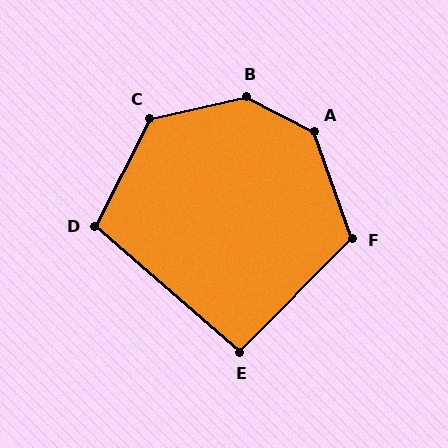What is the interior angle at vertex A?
Approximately 137 degrees (obtuse).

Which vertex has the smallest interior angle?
E, at approximately 94 degrees.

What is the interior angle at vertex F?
Approximately 116 degrees (obtuse).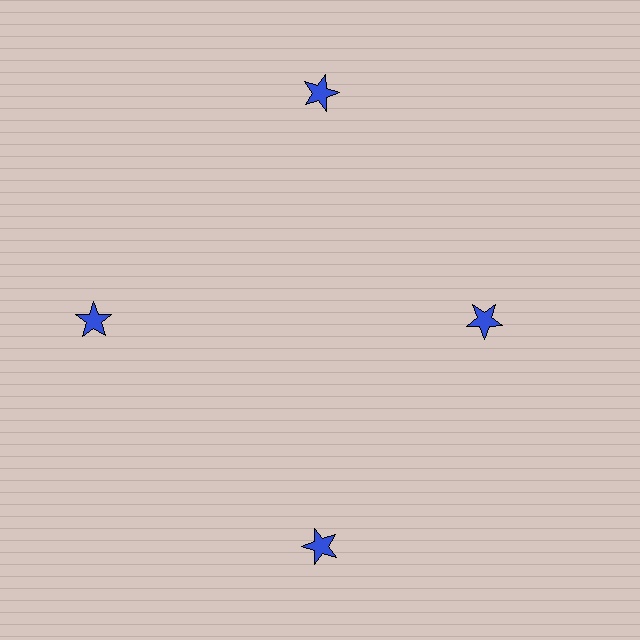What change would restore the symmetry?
The symmetry would be restored by moving it outward, back onto the ring so that all 4 stars sit at equal angles and equal distance from the center.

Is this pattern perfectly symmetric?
No. The 4 blue stars are arranged in a ring, but one element near the 3 o'clock position is pulled inward toward the center, breaking the 4-fold rotational symmetry.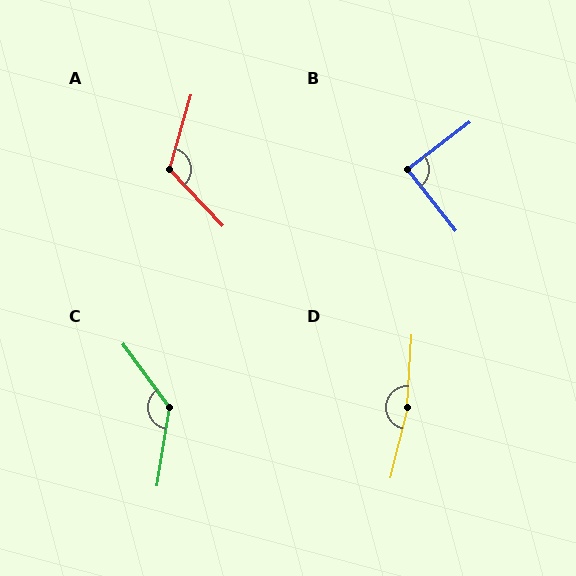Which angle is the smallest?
B, at approximately 90 degrees.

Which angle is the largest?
D, at approximately 170 degrees.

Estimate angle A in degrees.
Approximately 121 degrees.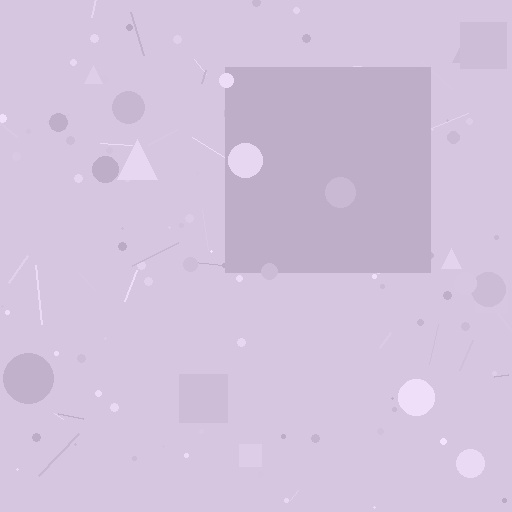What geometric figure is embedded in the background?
A square is embedded in the background.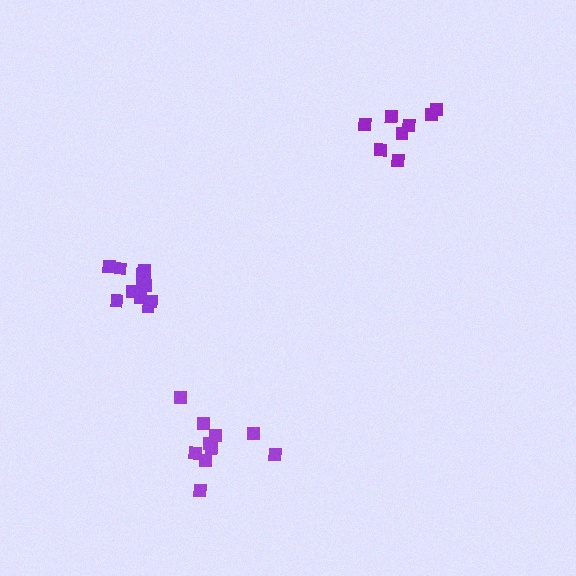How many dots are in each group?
Group 1: 8 dots, Group 2: 12 dots, Group 3: 10 dots (30 total).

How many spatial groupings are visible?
There are 3 spatial groupings.